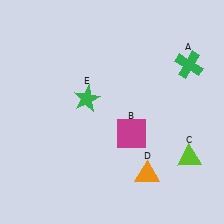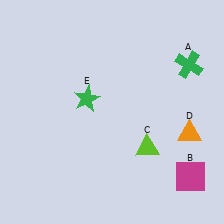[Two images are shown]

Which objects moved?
The objects that moved are: the magenta square (B), the lime triangle (C), the orange triangle (D).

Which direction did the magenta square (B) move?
The magenta square (B) moved right.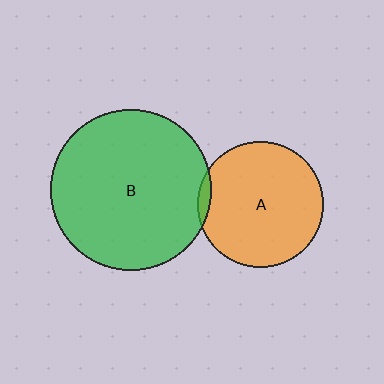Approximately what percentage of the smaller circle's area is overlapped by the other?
Approximately 5%.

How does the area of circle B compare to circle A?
Approximately 1.6 times.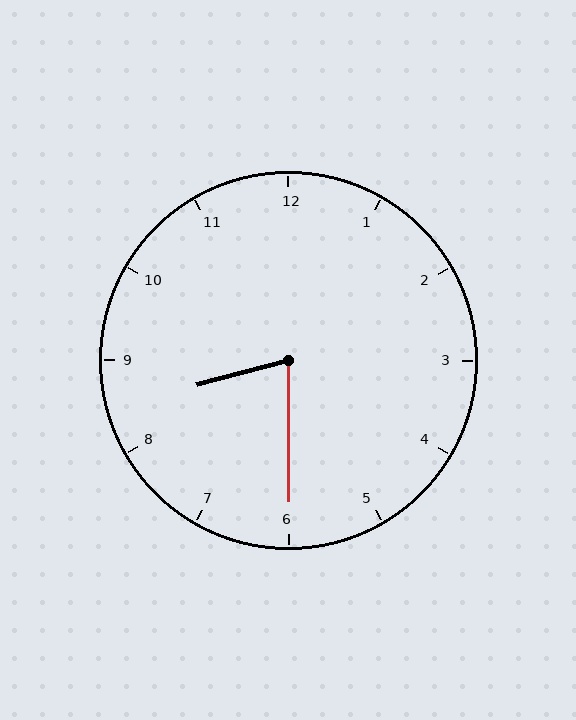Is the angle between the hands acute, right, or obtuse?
It is acute.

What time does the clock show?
8:30.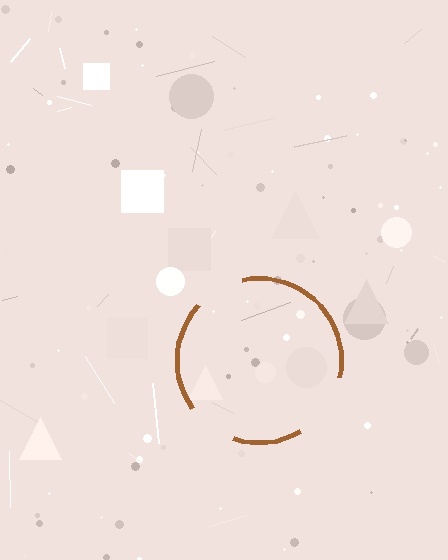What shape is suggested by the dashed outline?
The dashed outline suggests a circle.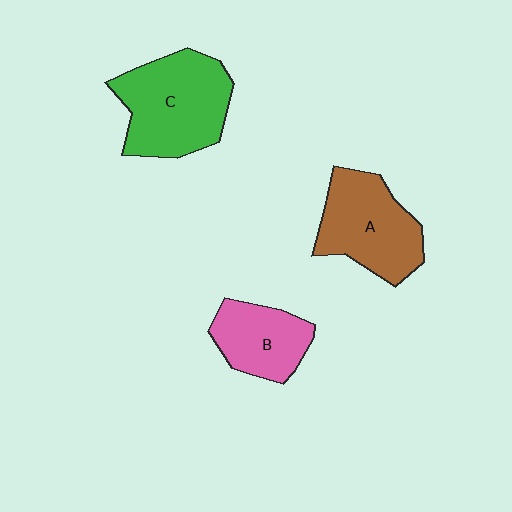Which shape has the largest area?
Shape C (green).